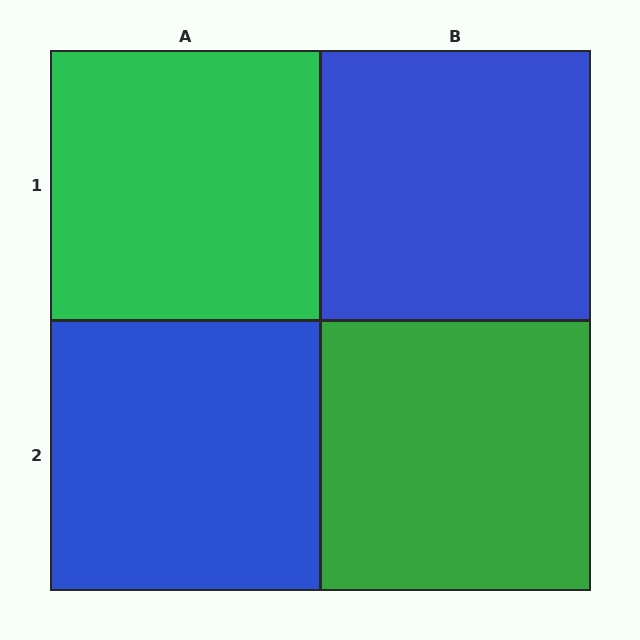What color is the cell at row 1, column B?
Blue.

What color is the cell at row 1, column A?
Green.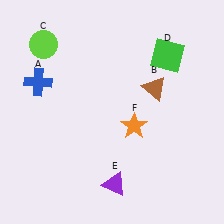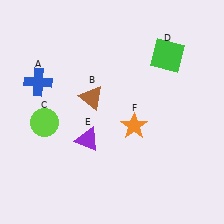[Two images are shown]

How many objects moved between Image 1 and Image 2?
3 objects moved between the two images.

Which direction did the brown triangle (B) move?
The brown triangle (B) moved left.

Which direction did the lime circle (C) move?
The lime circle (C) moved down.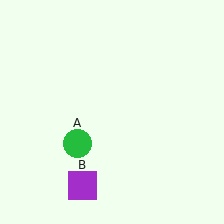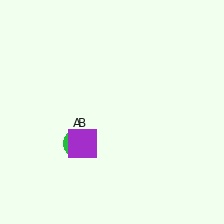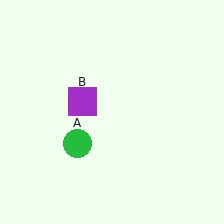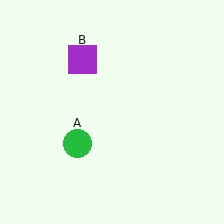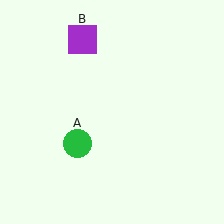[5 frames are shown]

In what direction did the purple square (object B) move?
The purple square (object B) moved up.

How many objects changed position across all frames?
1 object changed position: purple square (object B).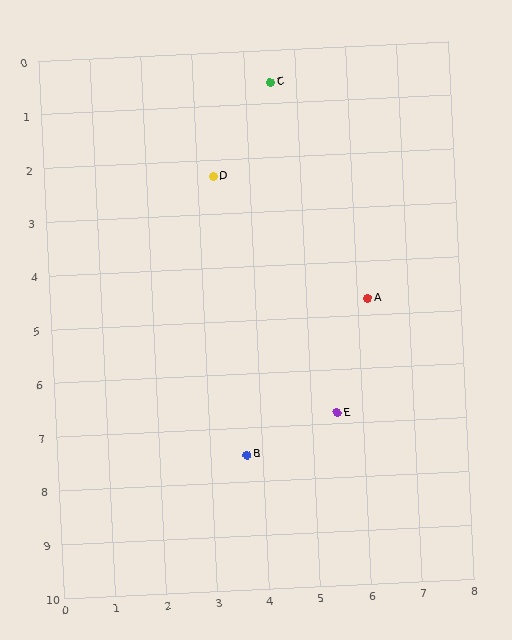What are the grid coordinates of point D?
Point D is at approximately (3.3, 2.3).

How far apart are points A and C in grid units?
Points A and C are about 4.4 grid units apart.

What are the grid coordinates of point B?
Point B is at approximately (3.7, 7.5).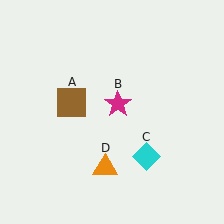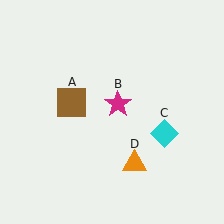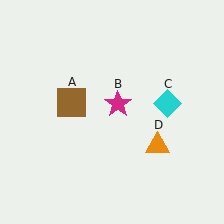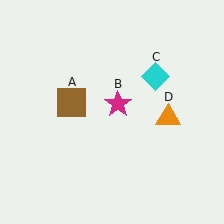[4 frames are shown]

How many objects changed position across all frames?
2 objects changed position: cyan diamond (object C), orange triangle (object D).